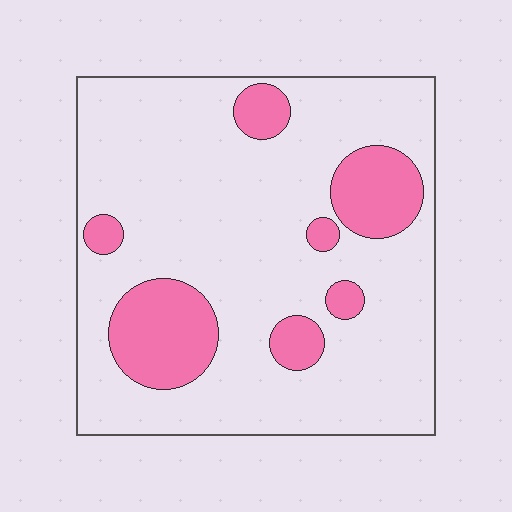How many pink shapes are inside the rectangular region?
7.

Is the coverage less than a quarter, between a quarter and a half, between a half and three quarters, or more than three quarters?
Less than a quarter.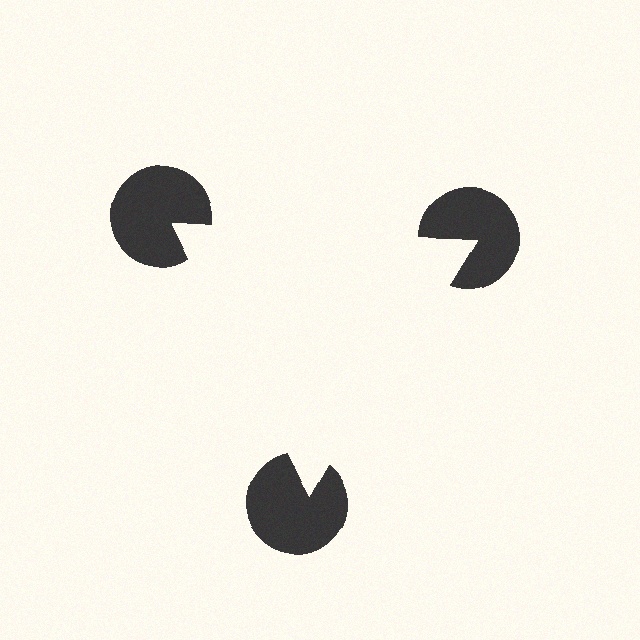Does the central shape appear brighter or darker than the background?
It typically appears slightly brighter than the background, even though no actual brightness change is drawn.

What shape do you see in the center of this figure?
An illusory triangle — its edges are inferred from the aligned wedge cuts in the pac-man discs, not physically drawn.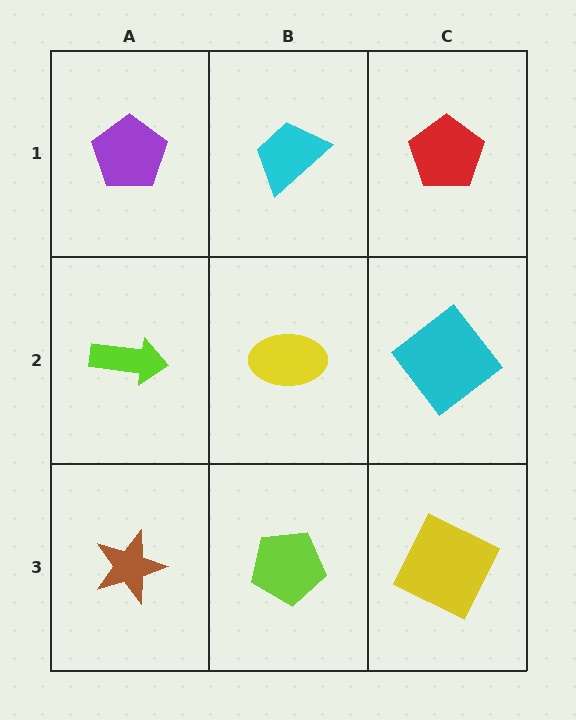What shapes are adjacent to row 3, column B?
A yellow ellipse (row 2, column B), a brown star (row 3, column A), a yellow square (row 3, column C).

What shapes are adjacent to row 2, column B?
A cyan trapezoid (row 1, column B), a lime pentagon (row 3, column B), a lime arrow (row 2, column A), a cyan diamond (row 2, column C).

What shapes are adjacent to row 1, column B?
A yellow ellipse (row 2, column B), a purple pentagon (row 1, column A), a red pentagon (row 1, column C).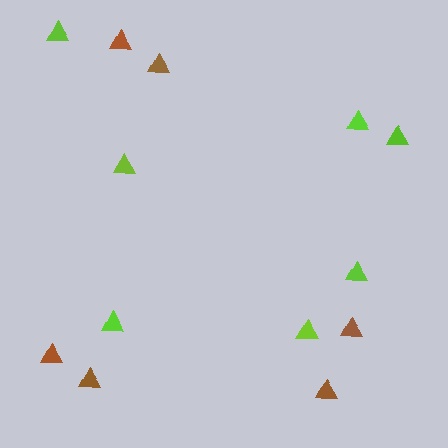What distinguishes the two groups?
There are 2 groups: one group of brown triangles (6) and one group of lime triangles (7).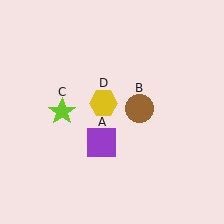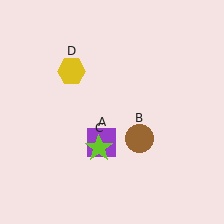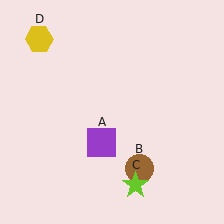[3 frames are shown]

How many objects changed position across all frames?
3 objects changed position: brown circle (object B), lime star (object C), yellow hexagon (object D).